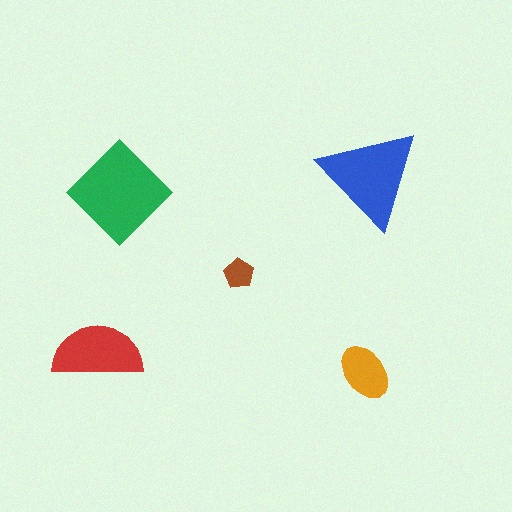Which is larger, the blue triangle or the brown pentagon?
The blue triangle.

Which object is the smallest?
The brown pentagon.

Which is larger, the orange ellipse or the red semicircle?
The red semicircle.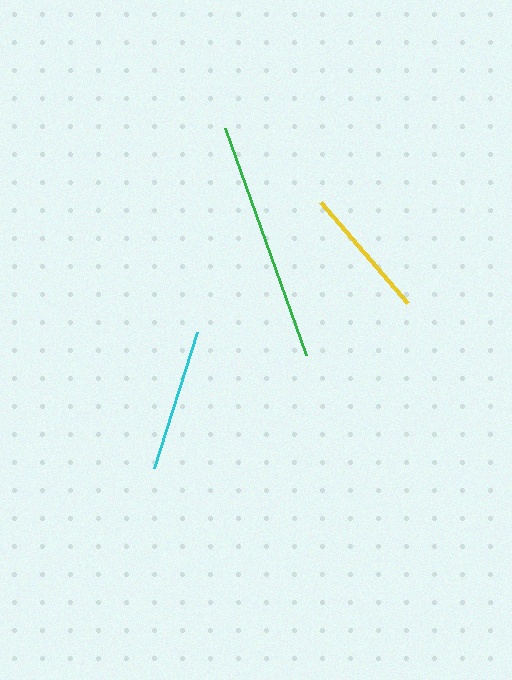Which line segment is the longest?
The green line is the longest at approximately 241 pixels.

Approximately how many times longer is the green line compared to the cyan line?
The green line is approximately 1.7 times the length of the cyan line.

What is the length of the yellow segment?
The yellow segment is approximately 133 pixels long.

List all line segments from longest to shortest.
From longest to shortest: green, cyan, yellow.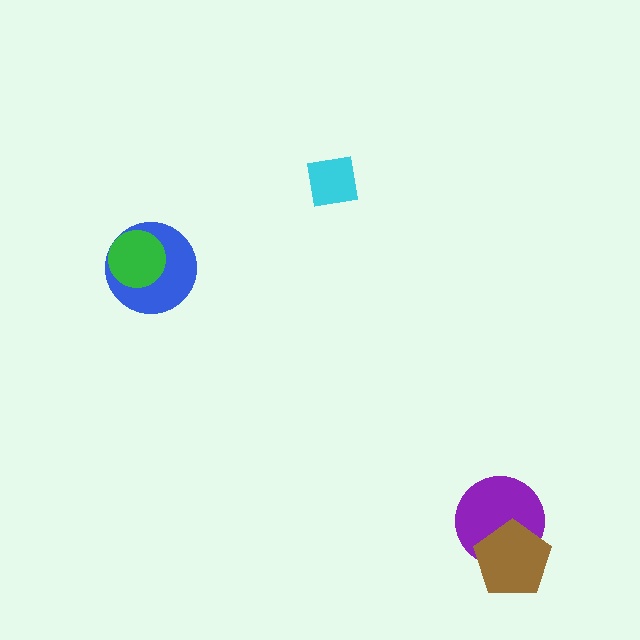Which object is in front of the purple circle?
The brown pentagon is in front of the purple circle.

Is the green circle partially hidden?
No, no other shape covers it.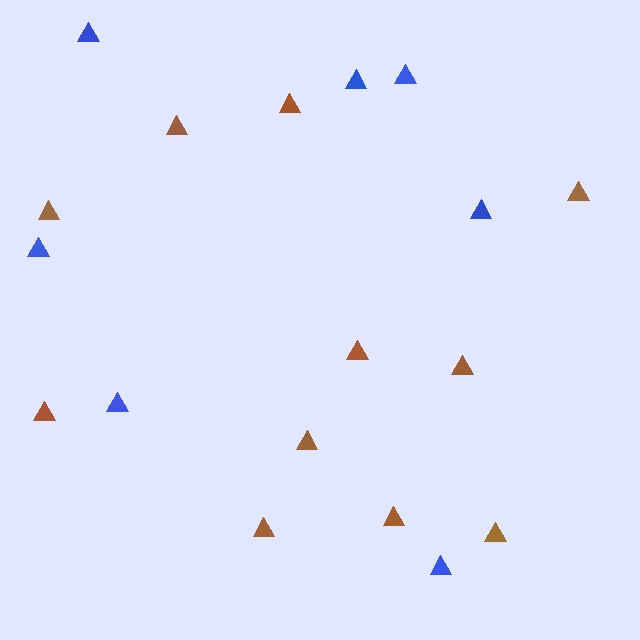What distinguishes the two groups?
There are 2 groups: one group of brown triangles (11) and one group of blue triangles (7).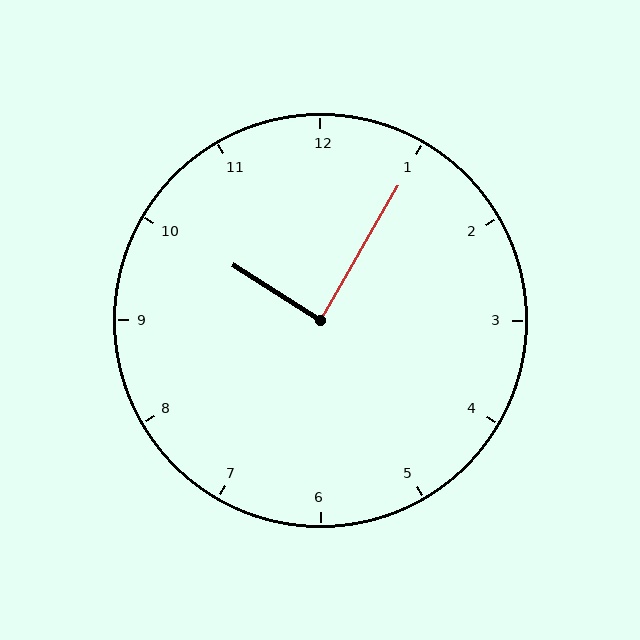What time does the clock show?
10:05.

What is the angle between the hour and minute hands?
Approximately 88 degrees.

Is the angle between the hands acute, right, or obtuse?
It is right.